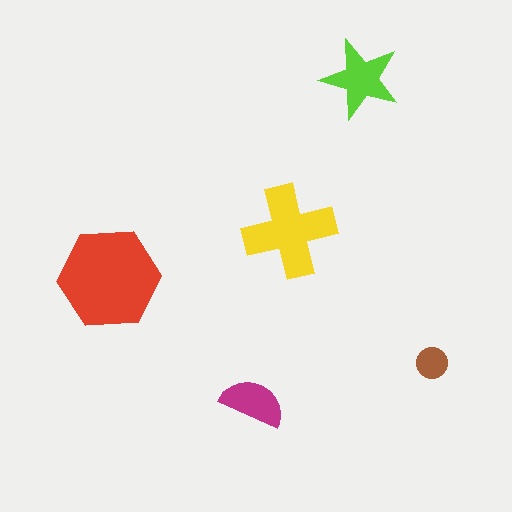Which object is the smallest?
The brown circle.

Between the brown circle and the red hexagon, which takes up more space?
The red hexagon.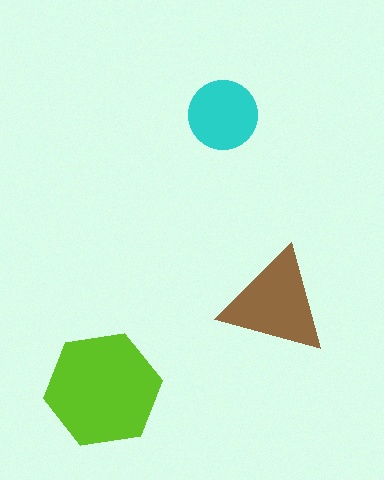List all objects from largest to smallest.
The lime hexagon, the brown triangle, the cyan circle.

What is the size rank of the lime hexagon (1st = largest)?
1st.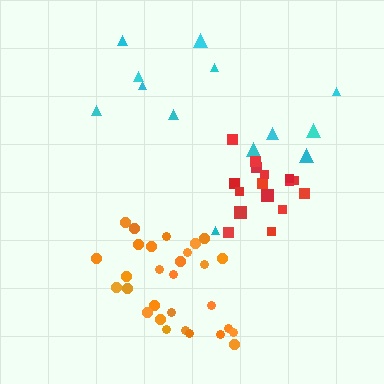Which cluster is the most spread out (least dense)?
Cyan.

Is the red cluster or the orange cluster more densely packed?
Red.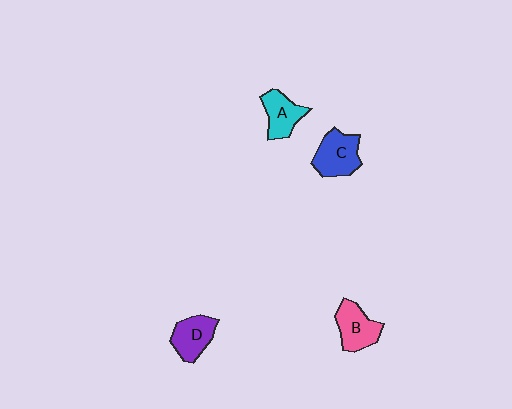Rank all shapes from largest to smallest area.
From largest to smallest: C (blue), B (pink), D (purple), A (cyan).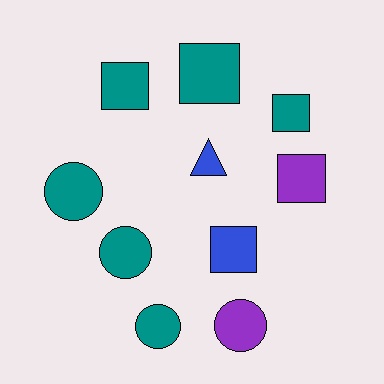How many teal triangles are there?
There are no teal triangles.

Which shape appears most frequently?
Square, with 5 objects.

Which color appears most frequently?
Teal, with 6 objects.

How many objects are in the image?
There are 10 objects.